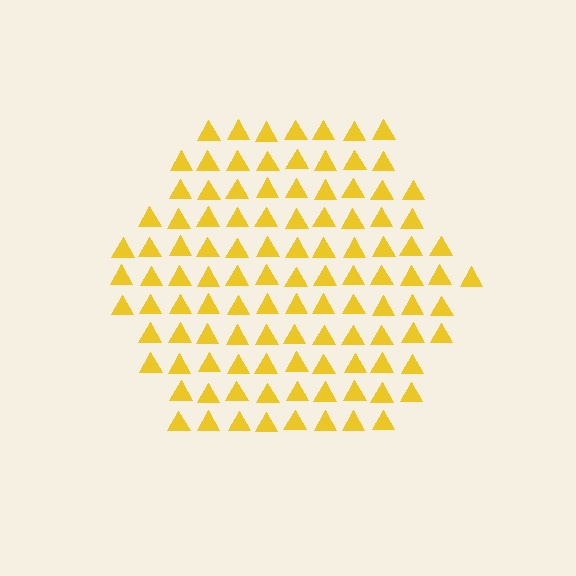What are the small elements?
The small elements are triangles.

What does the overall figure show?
The overall figure shows a hexagon.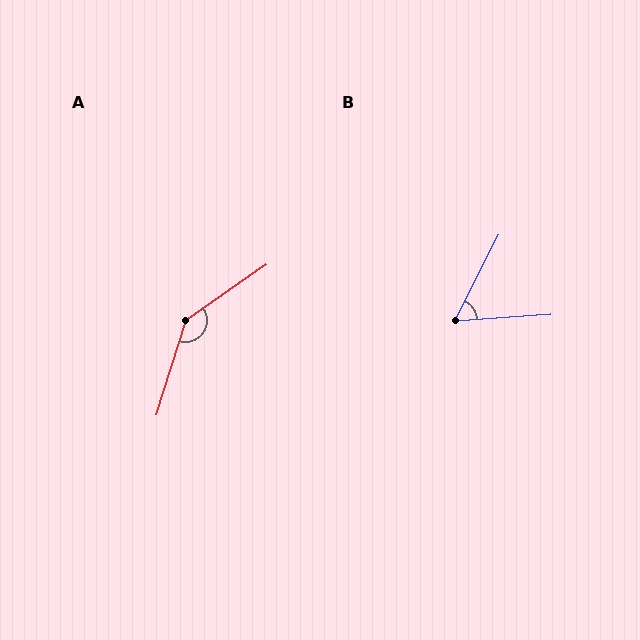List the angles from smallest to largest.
B (59°), A (142°).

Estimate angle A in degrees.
Approximately 142 degrees.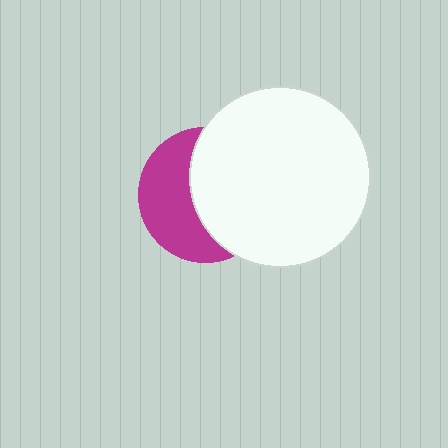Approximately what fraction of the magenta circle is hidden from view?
Roughly 55% of the magenta circle is hidden behind the white circle.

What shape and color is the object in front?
The object in front is a white circle.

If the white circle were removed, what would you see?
You would see the complete magenta circle.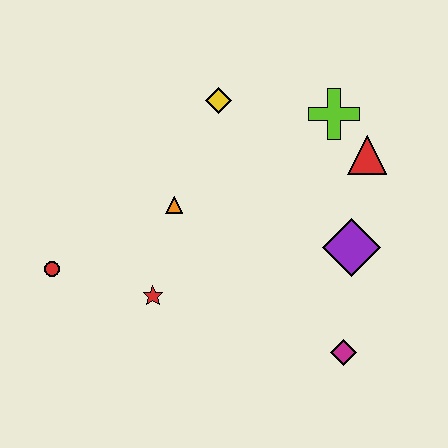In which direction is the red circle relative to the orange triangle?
The red circle is to the left of the orange triangle.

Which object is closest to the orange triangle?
The red star is closest to the orange triangle.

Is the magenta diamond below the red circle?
Yes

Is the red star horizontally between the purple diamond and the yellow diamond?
No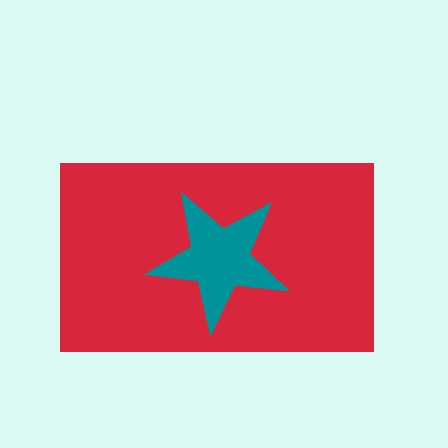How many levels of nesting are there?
2.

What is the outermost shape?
The red rectangle.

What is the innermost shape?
The teal star.